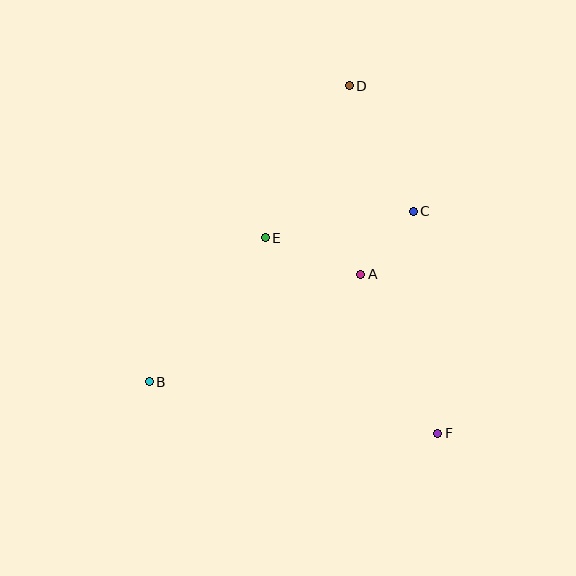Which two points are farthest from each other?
Points D and F are farthest from each other.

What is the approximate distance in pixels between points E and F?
The distance between E and F is approximately 261 pixels.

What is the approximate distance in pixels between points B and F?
The distance between B and F is approximately 293 pixels.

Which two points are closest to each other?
Points A and C are closest to each other.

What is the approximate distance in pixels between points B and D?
The distance between B and D is approximately 357 pixels.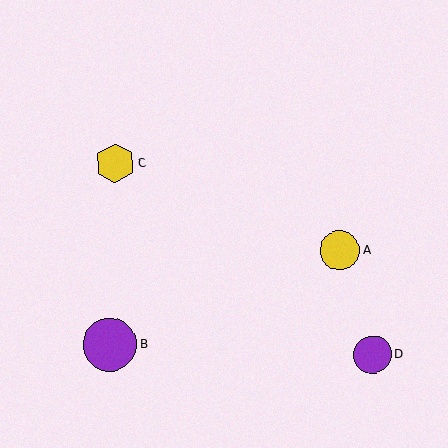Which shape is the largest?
The purple circle (labeled B) is the largest.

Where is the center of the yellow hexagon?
The center of the yellow hexagon is at (115, 163).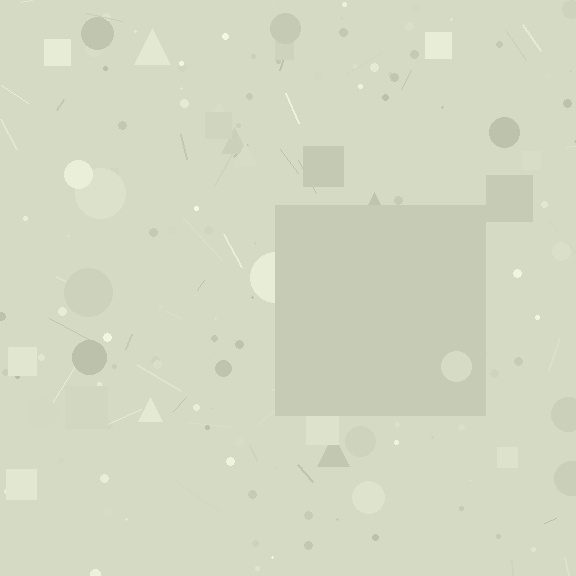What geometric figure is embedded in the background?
A square is embedded in the background.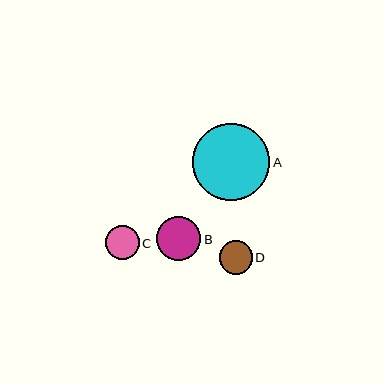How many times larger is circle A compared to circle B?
Circle A is approximately 1.7 times the size of circle B.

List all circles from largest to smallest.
From largest to smallest: A, B, C, D.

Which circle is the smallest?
Circle D is the smallest with a size of approximately 33 pixels.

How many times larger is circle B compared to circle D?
Circle B is approximately 1.3 times the size of circle D.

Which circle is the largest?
Circle A is the largest with a size of approximately 77 pixels.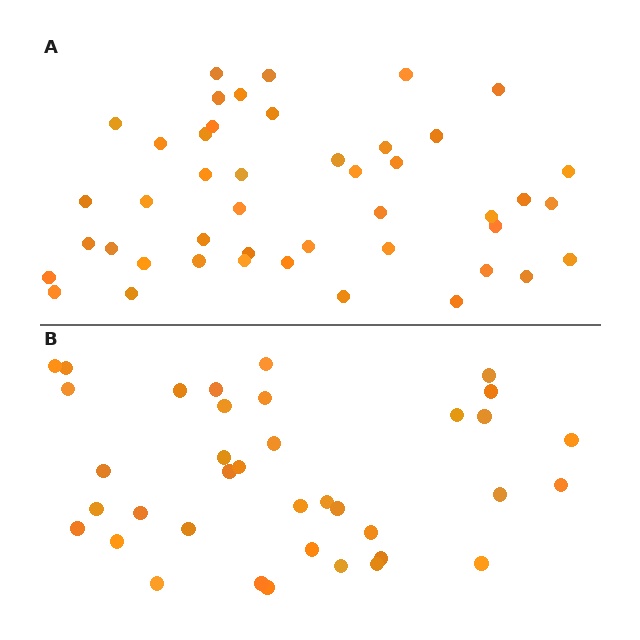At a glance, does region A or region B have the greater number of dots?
Region A (the top region) has more dots.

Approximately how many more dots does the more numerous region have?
Region A has roughly 8 or so more dots than region B.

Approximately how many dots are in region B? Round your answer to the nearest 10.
About 40 dots. (The exact count is 37, which rounds to 40.)